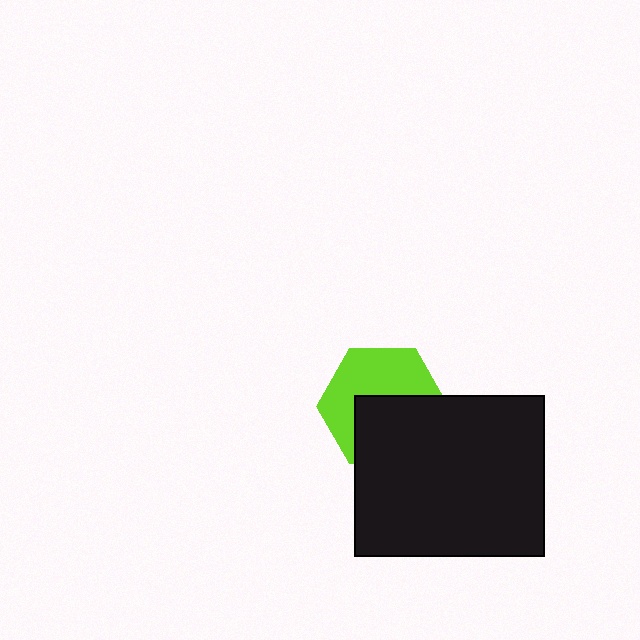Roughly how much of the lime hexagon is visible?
About half of it is visible (roughly 52%).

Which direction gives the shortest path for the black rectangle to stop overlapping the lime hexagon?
Moving down gives the shortest separation.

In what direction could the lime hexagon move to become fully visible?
The lime hexagon could move up. That would shift it out from behind the black rectangle entirely.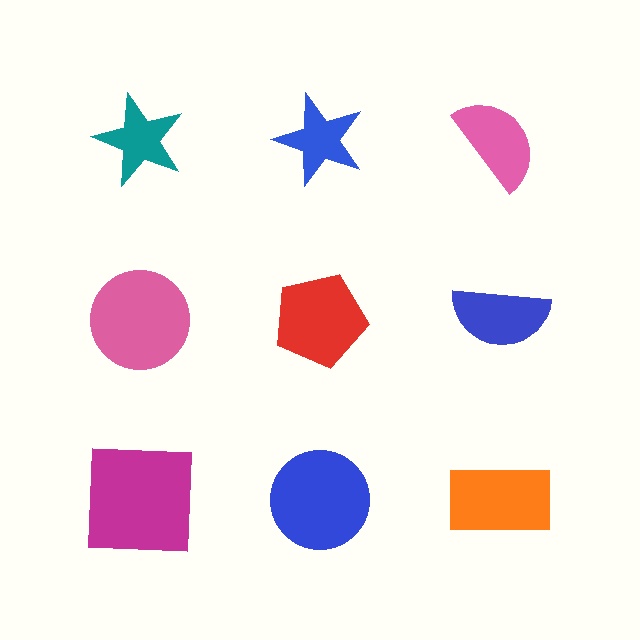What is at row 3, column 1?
A magenta square.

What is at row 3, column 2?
A blue circle.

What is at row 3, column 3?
An orange rectangle.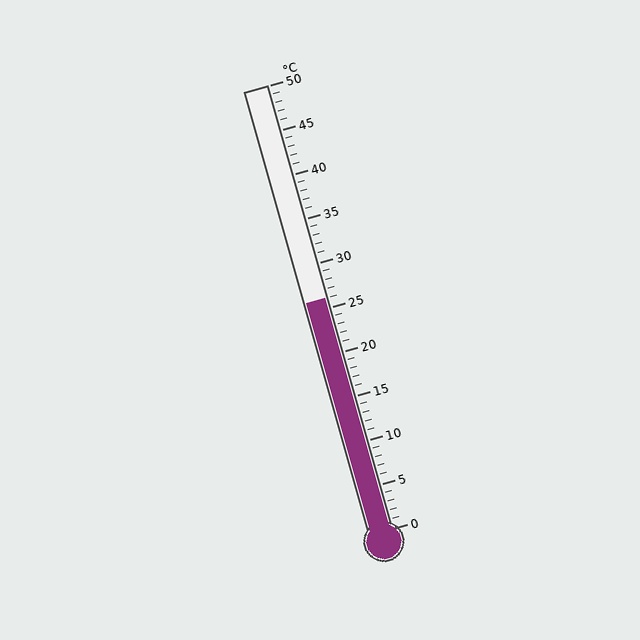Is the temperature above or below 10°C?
The temperature is above 10°C.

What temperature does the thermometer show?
The thermometer shows approximately 26°C.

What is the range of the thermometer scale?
The thermometer scale ranges from 0°C to 50°C.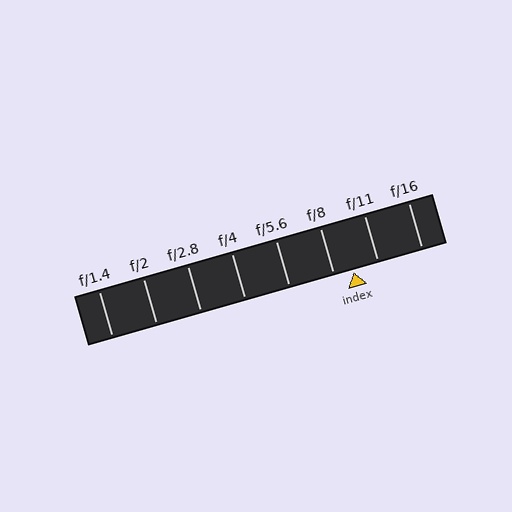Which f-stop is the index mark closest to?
The index mark is closest to f/8.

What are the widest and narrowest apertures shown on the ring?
The widest aperture shown is f/1.4 and the narrowest is f/16.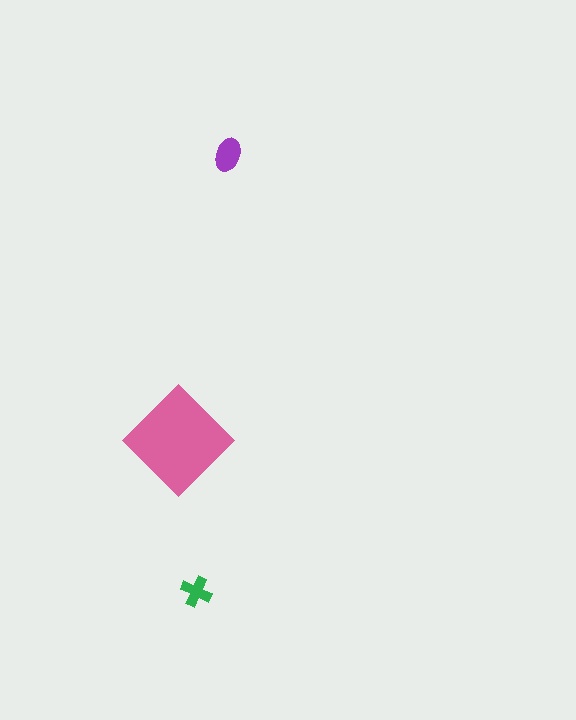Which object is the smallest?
The green cross.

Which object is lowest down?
The green cross is bottommost.